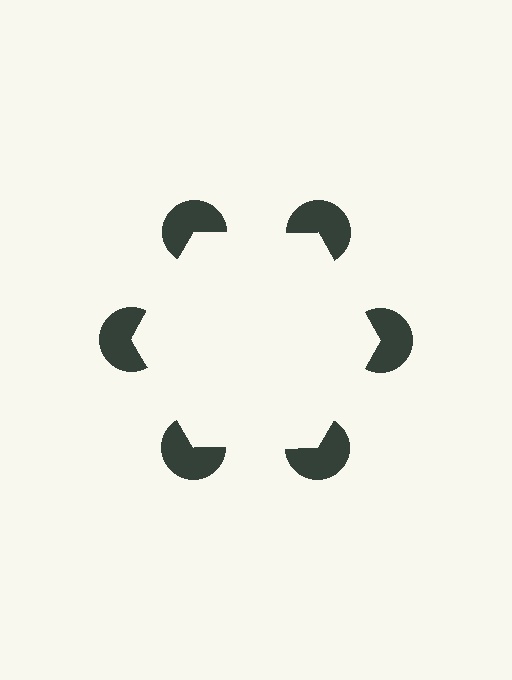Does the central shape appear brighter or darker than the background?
It typically appears slightly brighter than the background, even though no actual brightness change is drawn.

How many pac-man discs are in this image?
There are 6 — one at each vertex of the illusory hexagon.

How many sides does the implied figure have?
6 sides.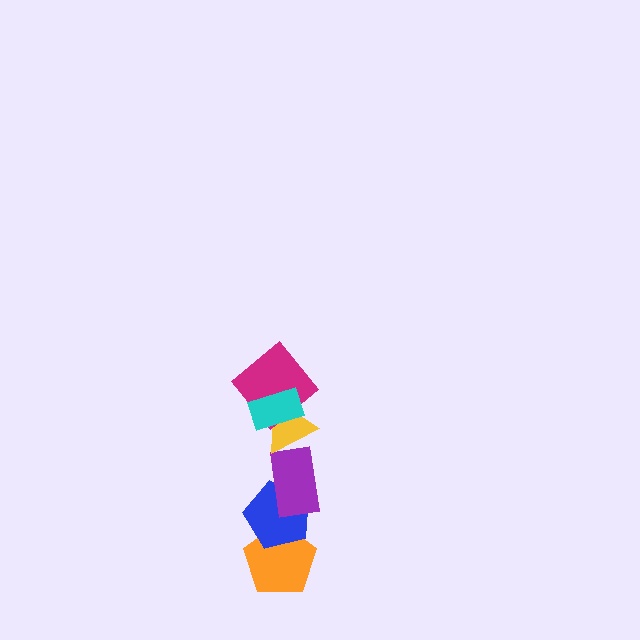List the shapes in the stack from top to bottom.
From top to bottom: the cyan rectangle, the magenta diamond, the yellow triangle, the purple rectangle, the blue pentagon, the orange pentagon.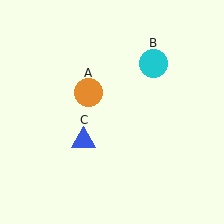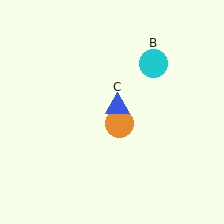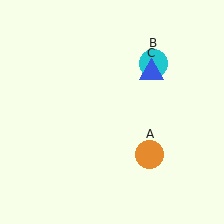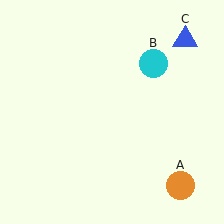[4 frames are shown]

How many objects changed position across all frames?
2 objects changed position: orange circle (object A), blue triangle (object C).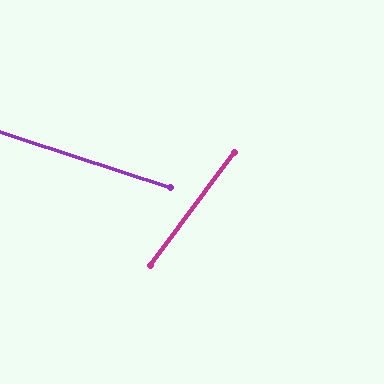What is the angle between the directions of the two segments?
Approximately 72 degrees.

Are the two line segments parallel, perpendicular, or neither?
Neither parallel nor perpendicular — they differ by about 72°.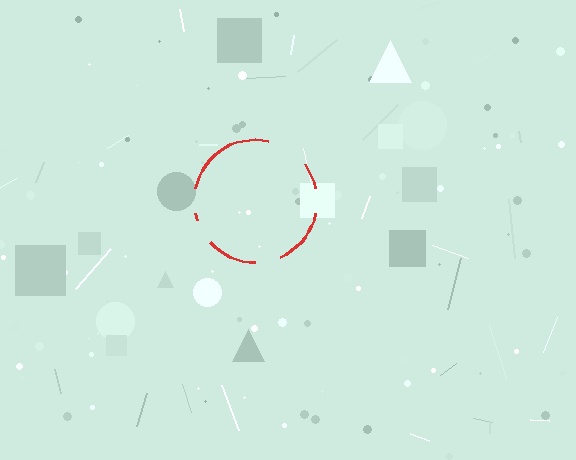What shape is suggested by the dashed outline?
The dashed outline suggests a circle.